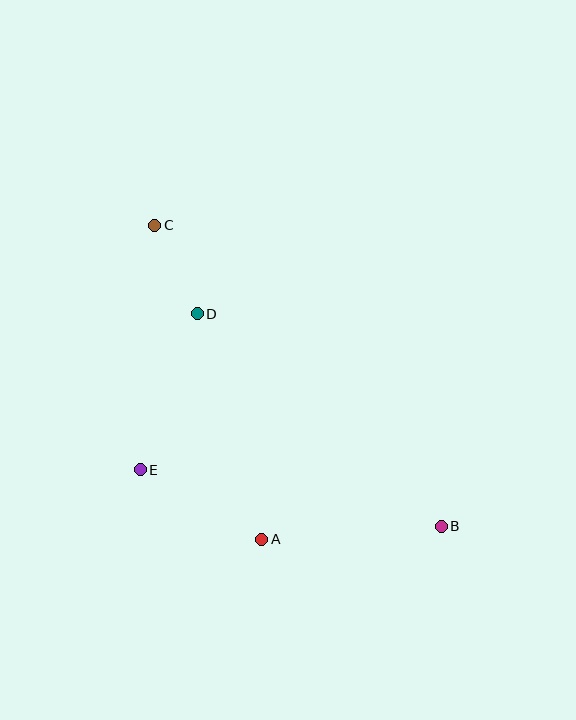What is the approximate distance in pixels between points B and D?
The distance between B and D is approximately 324 pixels.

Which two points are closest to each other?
Points C and D are closest to each other.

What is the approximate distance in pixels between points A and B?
The distance between A and B is approximately 180 pixels.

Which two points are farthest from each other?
Points B and C are farthest from each other.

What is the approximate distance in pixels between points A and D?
The distance between A and D is approximately 235 pixels.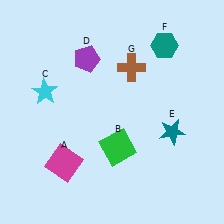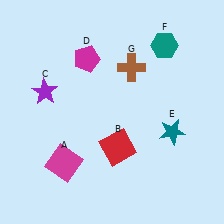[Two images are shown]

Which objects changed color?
B changed from green to red. C changed from cyan to purple. D changed from purple to magenta.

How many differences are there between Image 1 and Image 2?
There are 3 differences between the two images.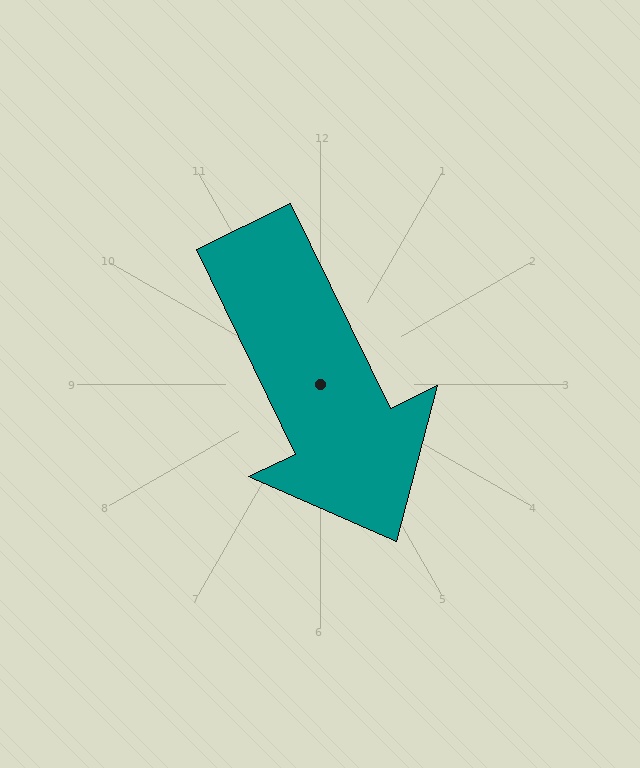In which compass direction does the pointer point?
Southeast.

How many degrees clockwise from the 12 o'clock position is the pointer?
Approximately 154 degrees.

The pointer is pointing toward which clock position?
Roughly 5 o'clock.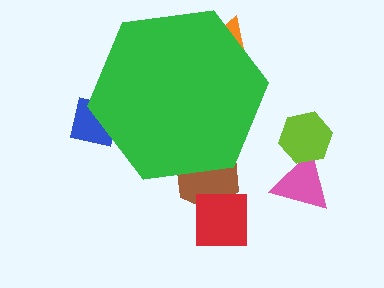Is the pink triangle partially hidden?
No, the pink triangle is fully visible.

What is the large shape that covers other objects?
A green hexagon.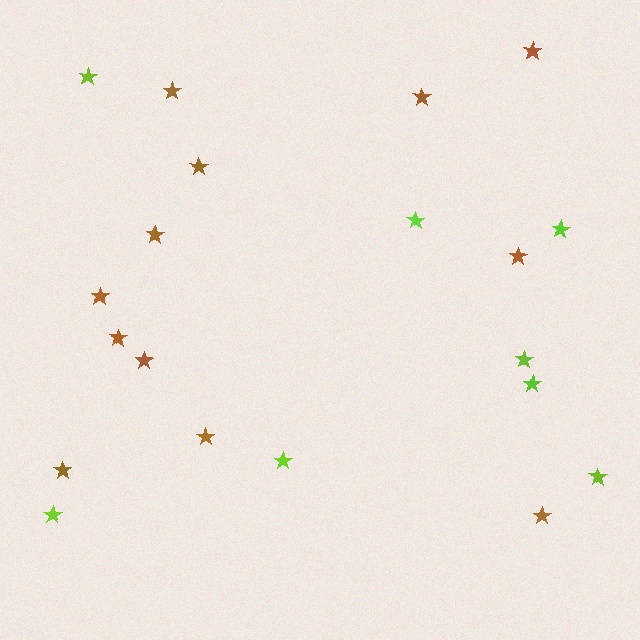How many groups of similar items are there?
There are 2 groups: one group of brown stars (12) and one group of lime stars (8).